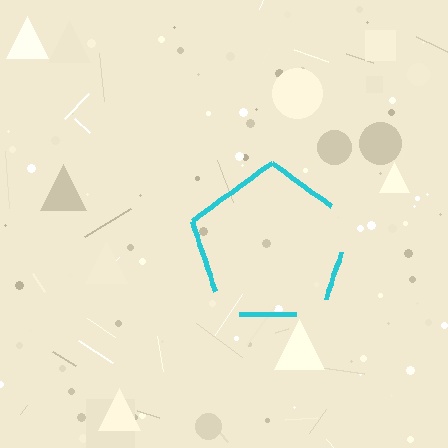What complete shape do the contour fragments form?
The contour fragments form a pentagon.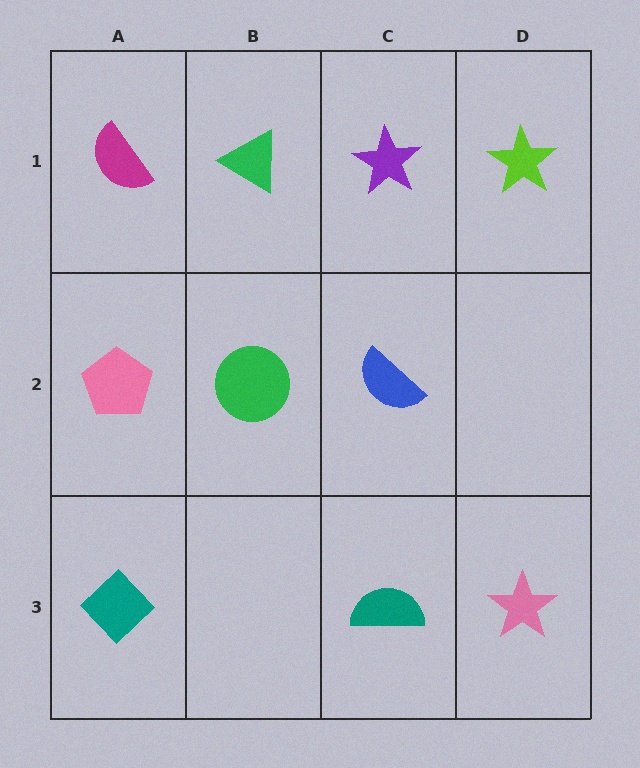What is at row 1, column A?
A magenta semicircle.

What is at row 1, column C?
A purple star.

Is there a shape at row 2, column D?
No, that cell is empty.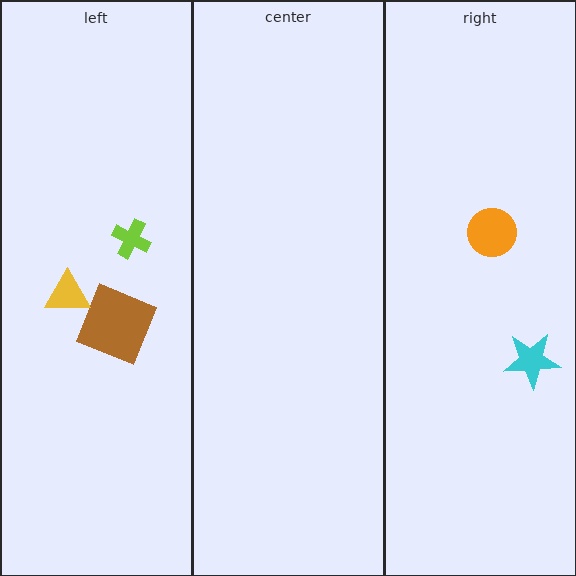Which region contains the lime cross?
The left region.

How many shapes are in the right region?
2.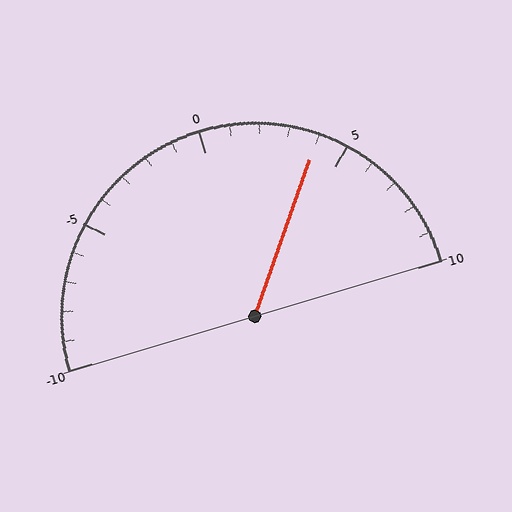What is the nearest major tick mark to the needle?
The nearest major tick mark is 5.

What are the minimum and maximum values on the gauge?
The gauge ranges from -10 to 10.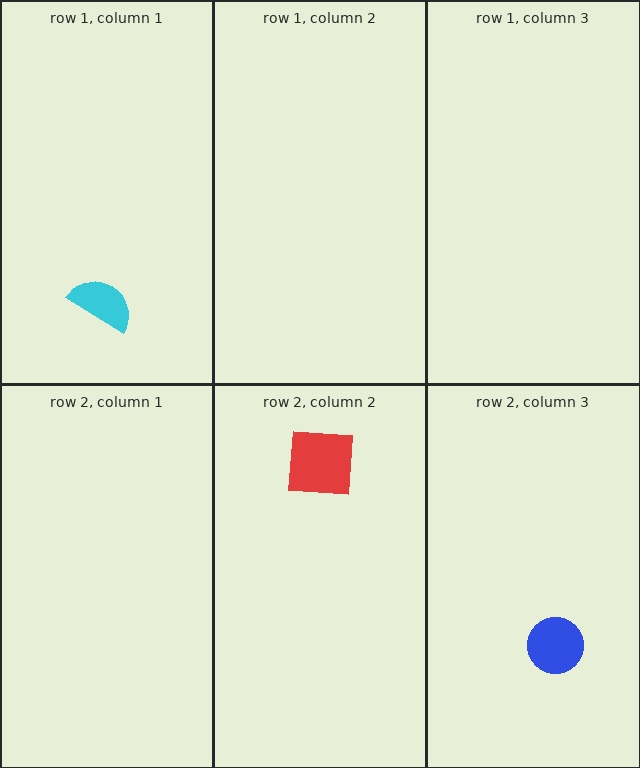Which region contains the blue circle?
The row 2, column 3 region.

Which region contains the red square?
The row 2, column 2 region.